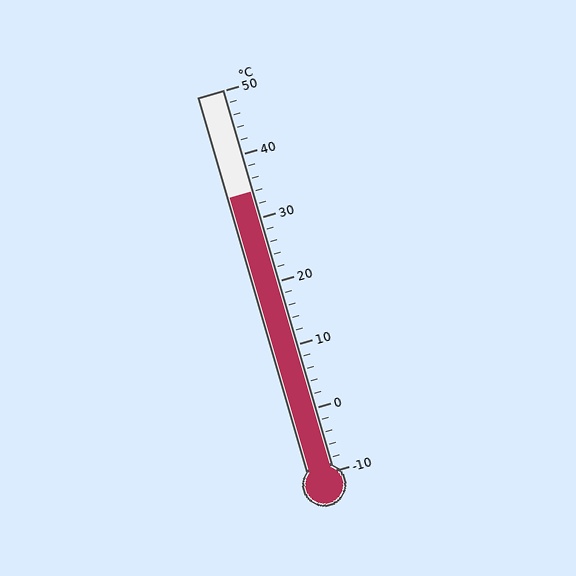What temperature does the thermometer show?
The thermometer shows approximately 34°C.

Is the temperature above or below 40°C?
The temperature is below 40°C.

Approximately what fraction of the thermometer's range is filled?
The thermometer is filled to approximately 75% of its range.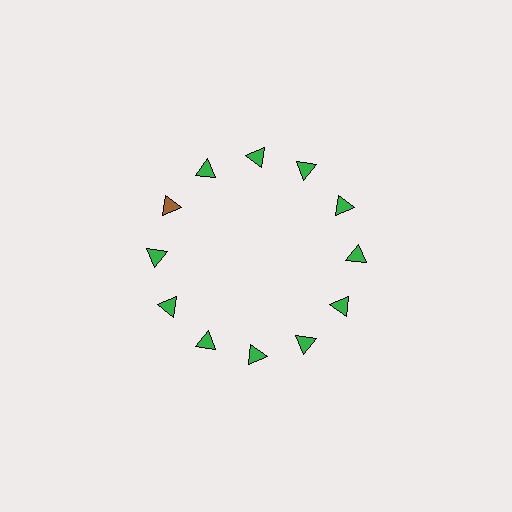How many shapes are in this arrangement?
There are 12 shapes arranged in a ring pattern.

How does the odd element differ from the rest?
It has a different color: brown instead of green.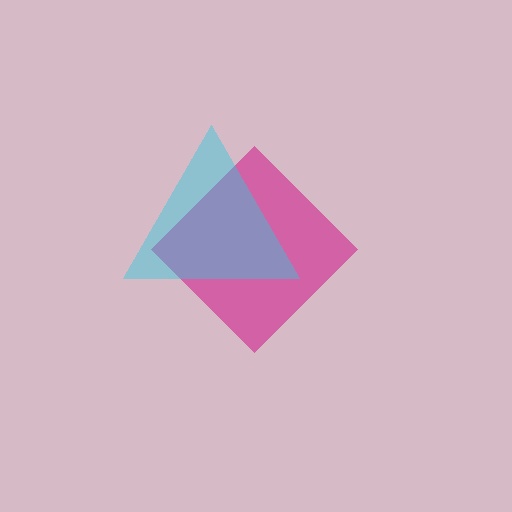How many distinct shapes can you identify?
There are 2 distinct shapes: a magenta diamond, a cyan triangle.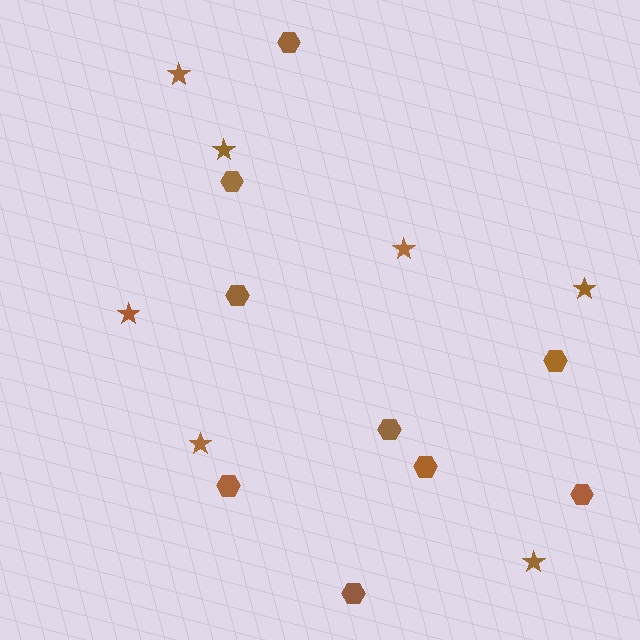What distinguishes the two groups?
There are 2 groups: one group of hexagons (9) and one group of stars (7).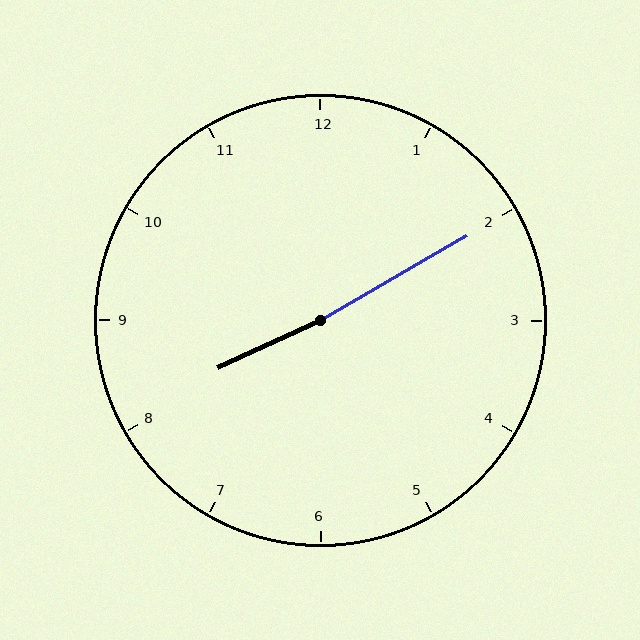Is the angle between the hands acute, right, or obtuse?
It is obtuse.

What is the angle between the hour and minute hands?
Approximately 175 degrees.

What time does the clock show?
8:10.